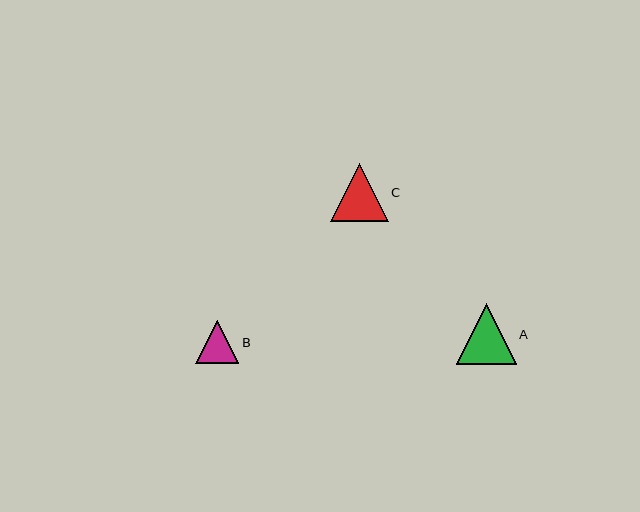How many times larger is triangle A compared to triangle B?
Triangle A is approximately 1.4 times the size of triangle B.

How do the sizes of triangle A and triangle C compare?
Triangle A and triangle C are approximately the same size.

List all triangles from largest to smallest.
From largest to smallest: A, C, B.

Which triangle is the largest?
Triangle A is the largest with a size of approximately 60 pixels.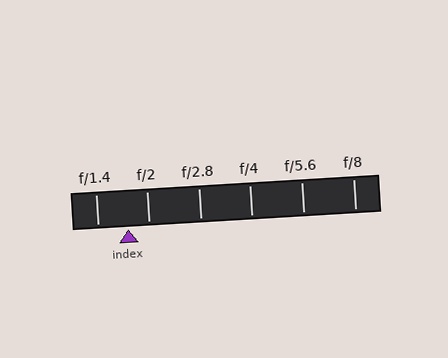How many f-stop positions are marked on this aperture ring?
There are 6 f-stop positions marked.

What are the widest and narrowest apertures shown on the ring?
The widest aperture shown is f/1.4 and the narrowest is f/8.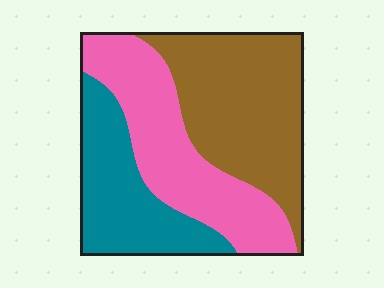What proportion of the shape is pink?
Pink takes up between a third and a half of the shape.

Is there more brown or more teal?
Brown.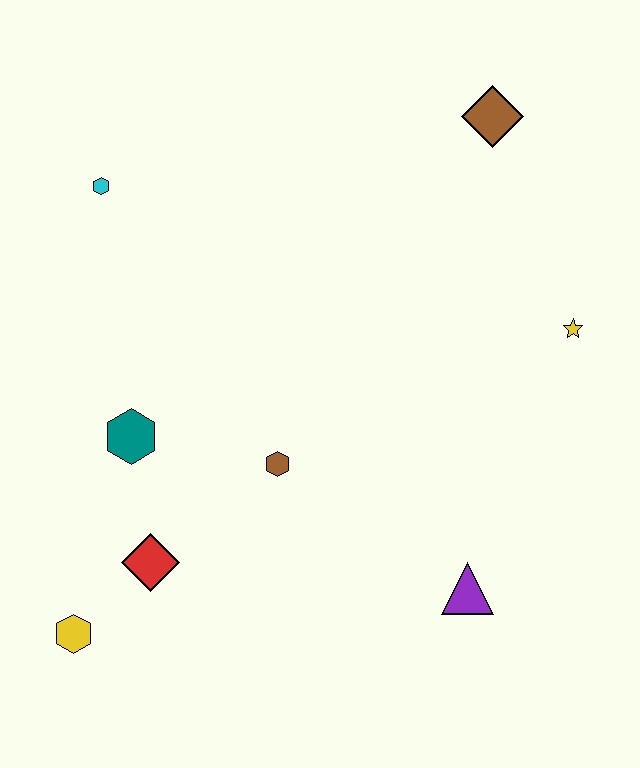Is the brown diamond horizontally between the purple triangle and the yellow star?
Yes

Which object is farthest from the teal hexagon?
The brown diamond is farthest from the teal hexagon.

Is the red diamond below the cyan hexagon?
Yes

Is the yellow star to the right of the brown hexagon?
Yes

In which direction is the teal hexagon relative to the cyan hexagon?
The teal hexagon is below the cyan hexagon.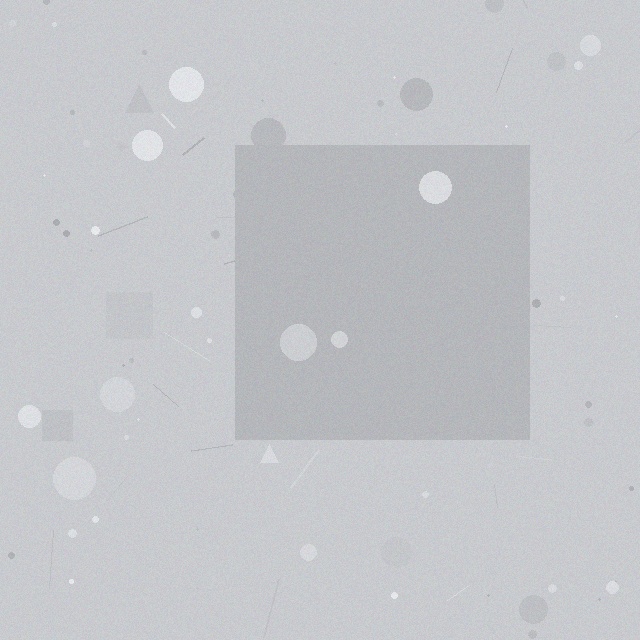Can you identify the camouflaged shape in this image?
The camouflaged shape is a square.